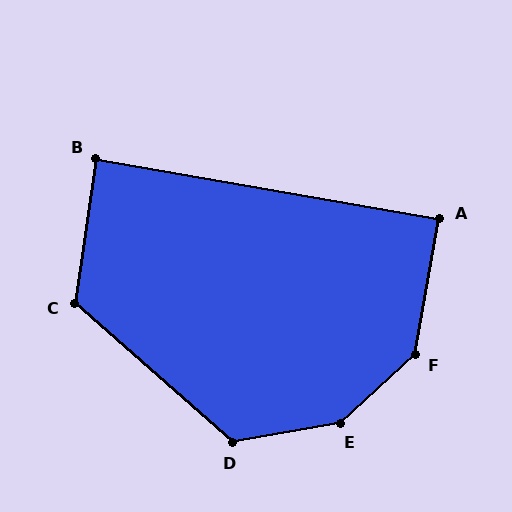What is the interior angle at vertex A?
Approximately 90 degrees (approximately right).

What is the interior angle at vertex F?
Approximately 143 degrees (obtuse).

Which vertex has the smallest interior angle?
B, at approximately 89 degrees.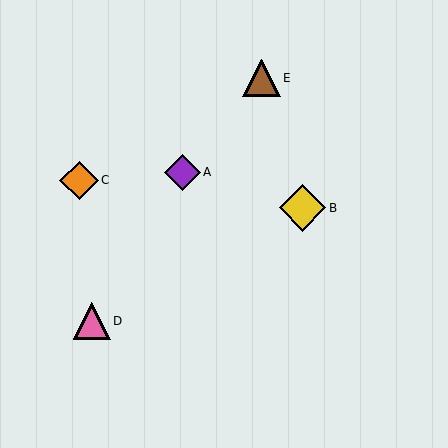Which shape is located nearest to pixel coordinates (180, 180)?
The purple diamond (labeled A) at (182, 172) is nearest to that location.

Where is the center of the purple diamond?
The center of the purple diamond is at (182, 172).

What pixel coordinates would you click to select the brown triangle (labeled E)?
Click at (262, 78) to select the brown triangle E.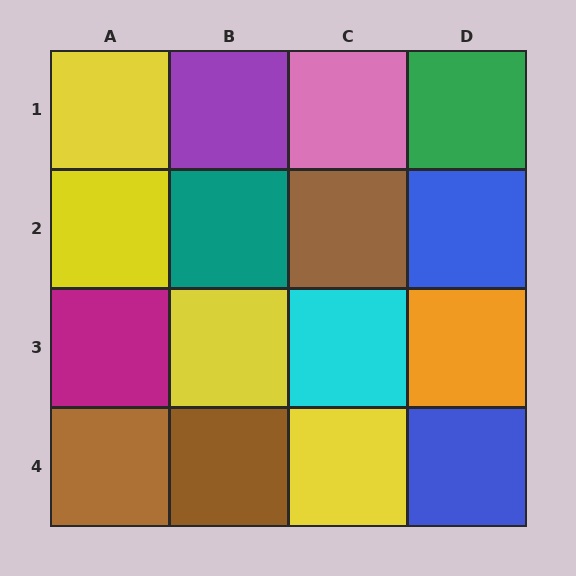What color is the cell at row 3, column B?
Yellow.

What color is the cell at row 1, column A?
Yellow.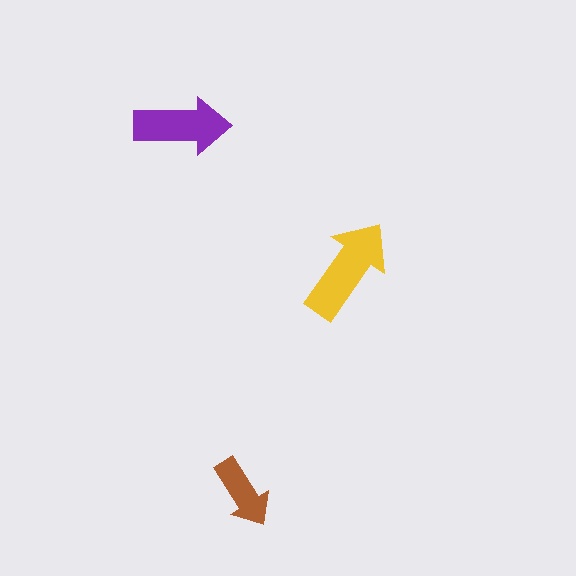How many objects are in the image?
There are 3 objects in the image.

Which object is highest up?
The purple arrow is topmost.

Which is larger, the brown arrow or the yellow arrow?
The yellow one.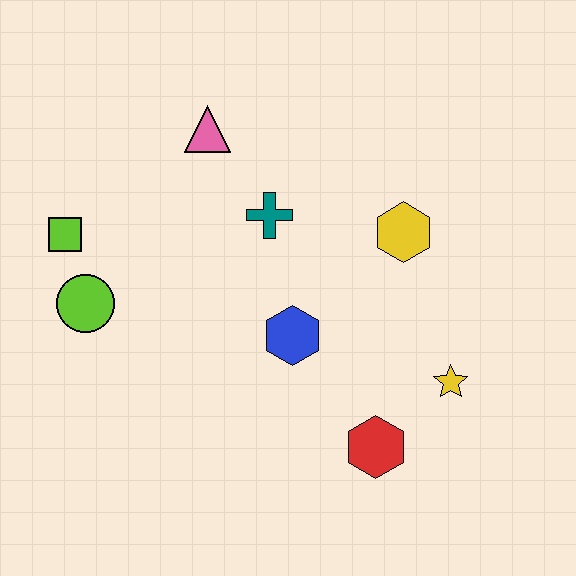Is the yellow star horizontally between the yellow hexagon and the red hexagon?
No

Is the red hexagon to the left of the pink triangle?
No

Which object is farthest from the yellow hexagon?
The lime square is farthest from the yellow hexagon.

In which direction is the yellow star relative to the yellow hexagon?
The yellow star is below the yellow hexagon.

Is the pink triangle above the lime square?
Yes